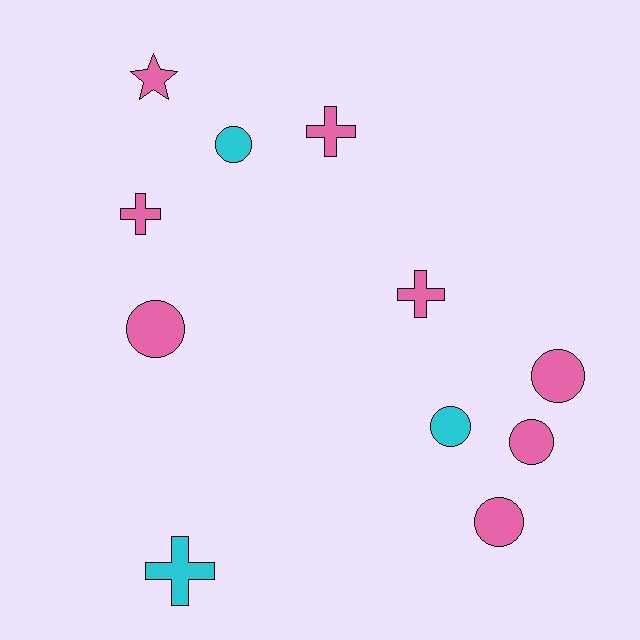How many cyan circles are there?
There are 2 cyan circles.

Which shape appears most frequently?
Circle, with 6 objects.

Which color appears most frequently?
Pink, with 8 objects.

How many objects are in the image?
There are 11 objects.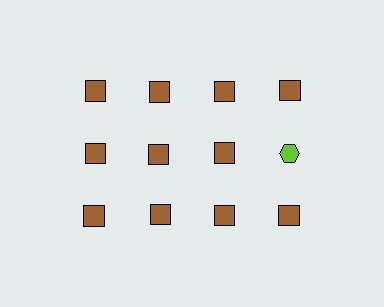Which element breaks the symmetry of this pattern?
The lime hexagon in the second row, second from right column breaks the symmetry. All other shapes are brown squares.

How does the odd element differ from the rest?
It differs in both color (lime instead of brown) and shape (hexagon instead of square).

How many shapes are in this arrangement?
There are 12 shapes arranged in a grid pattern.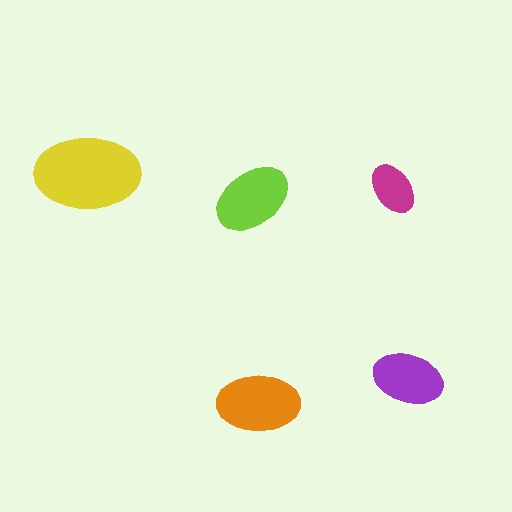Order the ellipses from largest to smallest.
the yellow one, the orange one, the lime one, the purple one, the magenta one.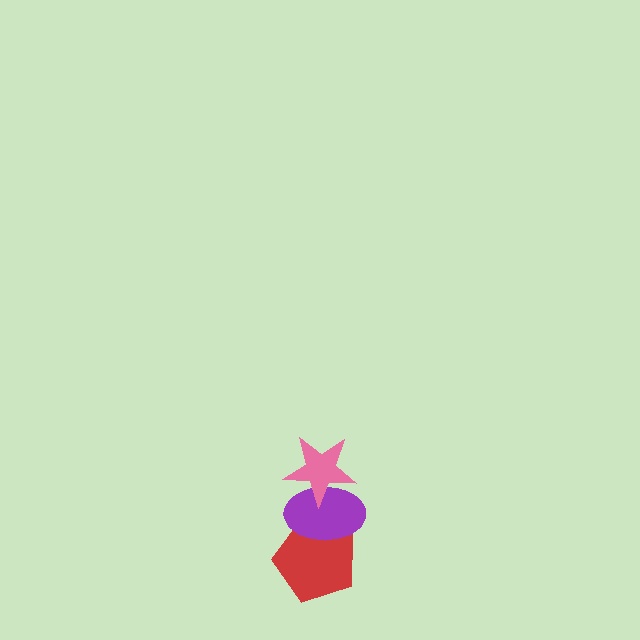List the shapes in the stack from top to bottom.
From top to bottom: the pink star, the purple ellipse, the red pentagon.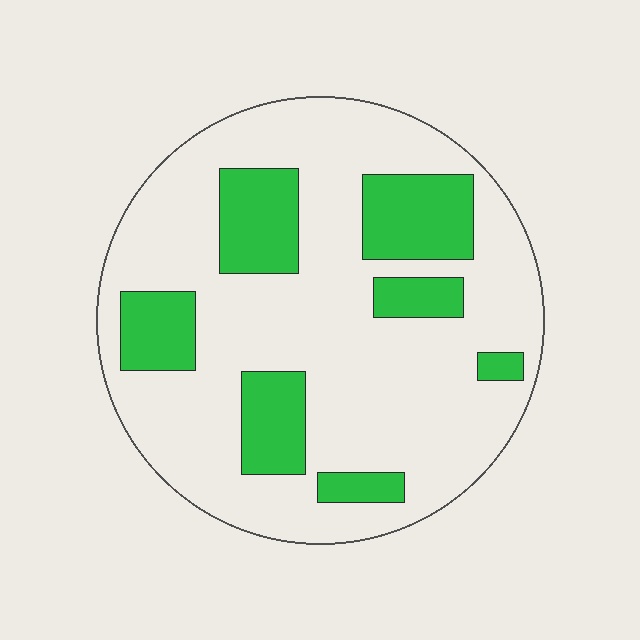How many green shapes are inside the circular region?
7.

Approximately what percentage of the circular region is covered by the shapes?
Approximately 25%.